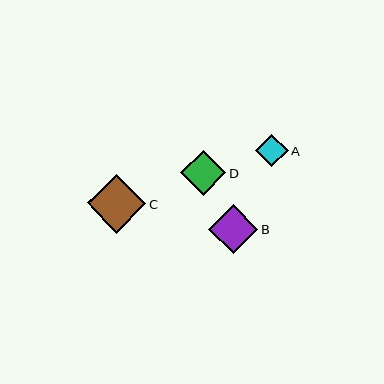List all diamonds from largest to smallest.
From largest to smallest: C, B, D, A.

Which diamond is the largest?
Diamond C is the largest with a size of approximately 59 pixels.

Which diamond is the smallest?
Diamond A is the smallest with a size of approximately 33 pixels.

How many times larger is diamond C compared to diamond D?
Diamond C is approximately 1.3 times the size of diamond D.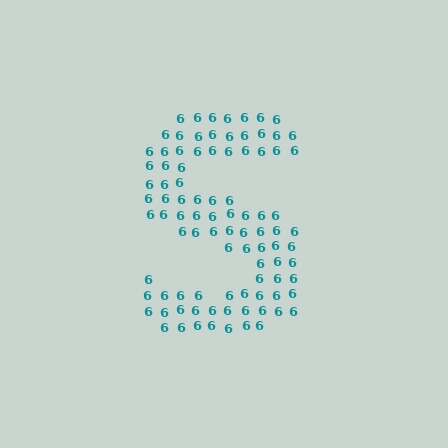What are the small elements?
The small elements are digit 6's.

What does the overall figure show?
The overall figure shows the letter S.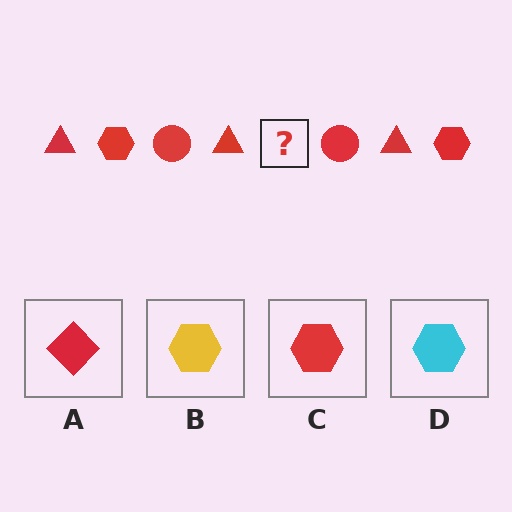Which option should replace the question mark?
Option C.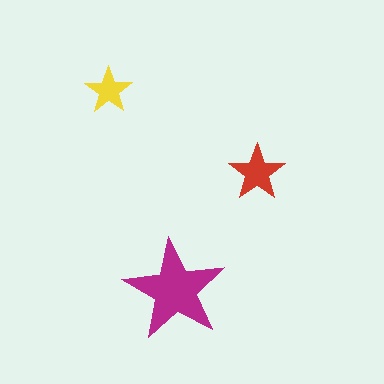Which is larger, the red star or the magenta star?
The magenta one.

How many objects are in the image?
There are 3 objects in the image.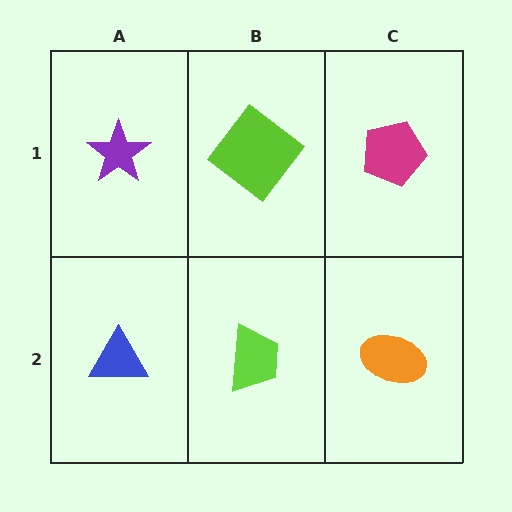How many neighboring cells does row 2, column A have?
2.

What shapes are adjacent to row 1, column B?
A lime trapezoid (row 2, column B), a purple star (row 1, column A), a magenta pentagon (row 1, column C).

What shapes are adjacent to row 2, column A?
A purple star (row 1, column A), a lime trapezoid (row 2, column B).